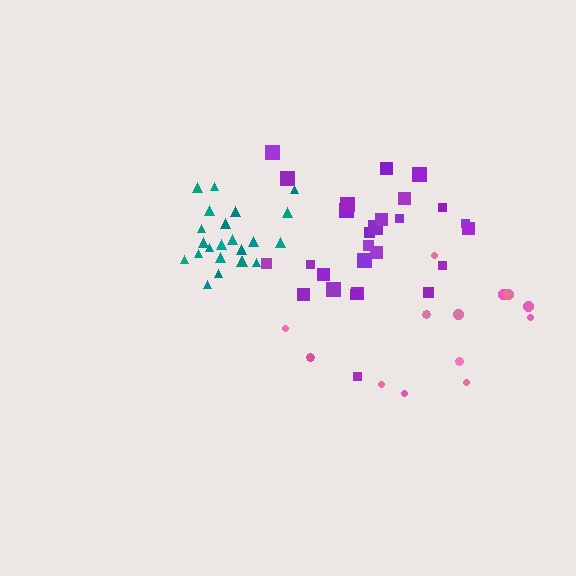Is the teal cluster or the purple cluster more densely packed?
Teal.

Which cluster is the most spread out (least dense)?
Pink.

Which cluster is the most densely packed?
Teal.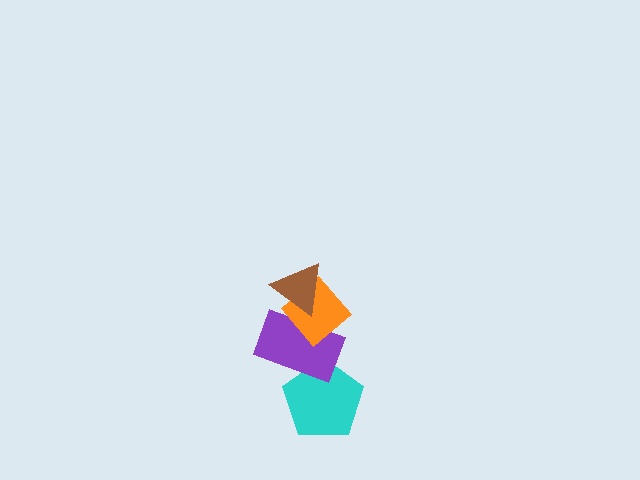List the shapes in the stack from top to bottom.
From top to bottom: the brown triangle, the orange diamond, the purple rectangle, the cyan pentagon.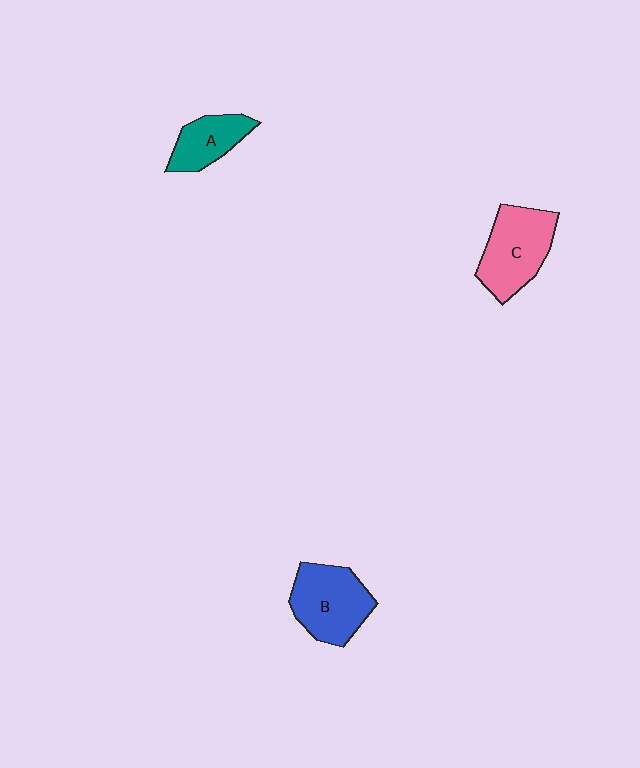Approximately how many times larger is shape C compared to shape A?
Approximately 1.6 times.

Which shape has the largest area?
Shape C (pink).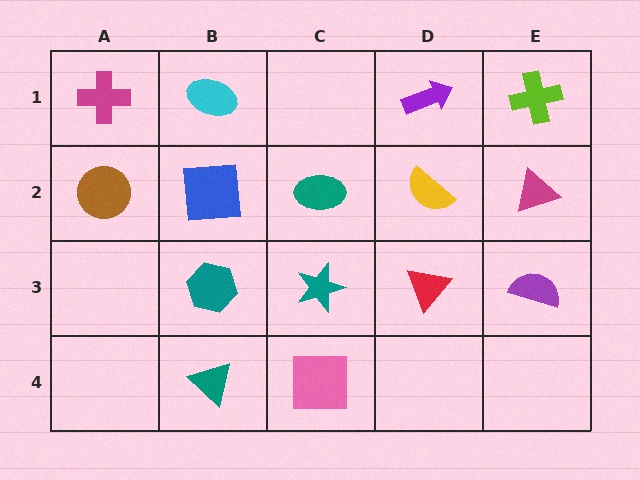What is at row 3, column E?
A purple semicircle.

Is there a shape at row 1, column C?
No, that cell is empty.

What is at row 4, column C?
A pink square.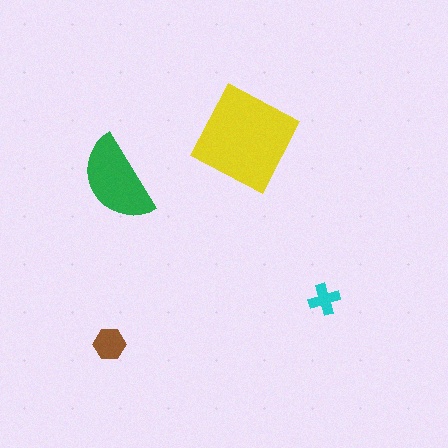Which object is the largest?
The yellow square.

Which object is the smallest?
The cyan cross.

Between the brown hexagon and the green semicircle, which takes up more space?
The green semicircle.